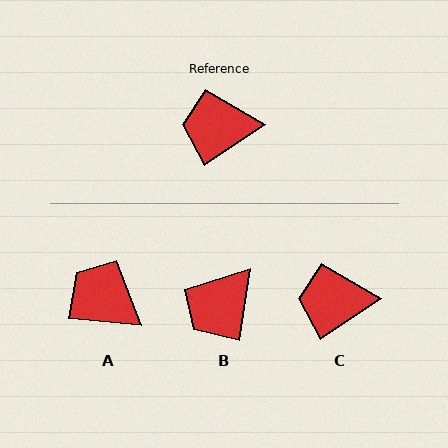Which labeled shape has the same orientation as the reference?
C.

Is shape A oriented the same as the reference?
No, it is off by about 39 degrees.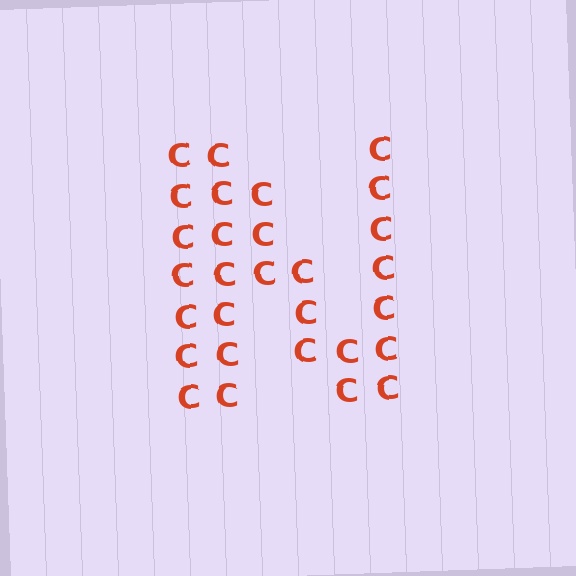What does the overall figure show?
The overall figure shows the letter N.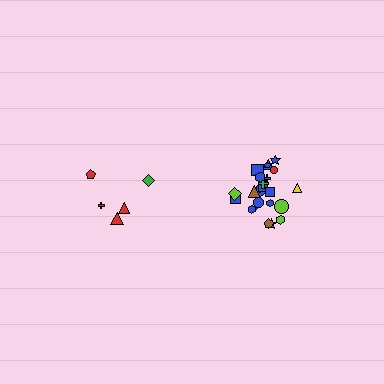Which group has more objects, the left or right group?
The right group.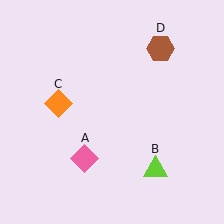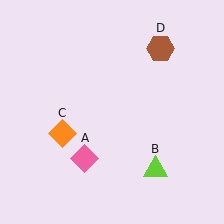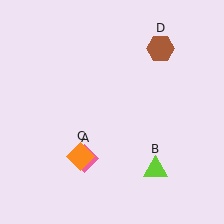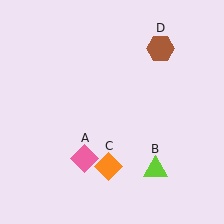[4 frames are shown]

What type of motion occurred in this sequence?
The orange diamond (object C) rotated counterclockwise around the center of the scene.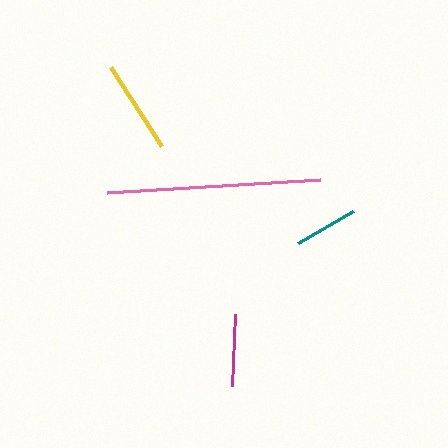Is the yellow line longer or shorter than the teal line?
The yellow line is longer than the teal line.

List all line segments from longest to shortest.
From longest to shortest: pink, yellow, magenta, teal.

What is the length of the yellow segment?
The yellow segment is approximately 94 pixels long.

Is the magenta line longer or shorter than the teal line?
The magenta line is longer than the teal line.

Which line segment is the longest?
The pink line is the longest at approximately 214 pixels.